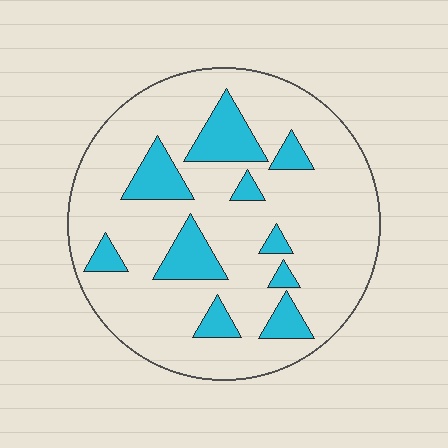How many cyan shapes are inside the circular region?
10.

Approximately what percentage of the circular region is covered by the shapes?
Approximately 20%.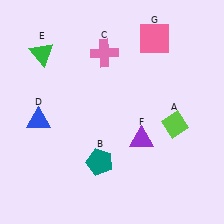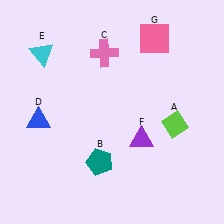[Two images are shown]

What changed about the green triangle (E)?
In Image 1, E is green. In Image 2, it changed to cyan.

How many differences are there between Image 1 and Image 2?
There is 1 difference between the two images.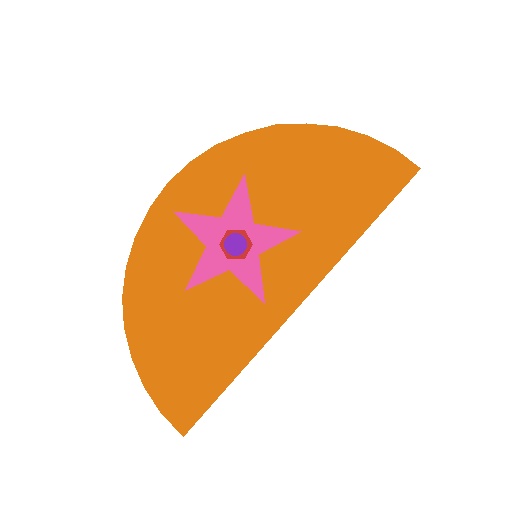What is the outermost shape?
The orange semicircle.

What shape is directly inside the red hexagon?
The purple circle.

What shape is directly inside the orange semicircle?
The pink star.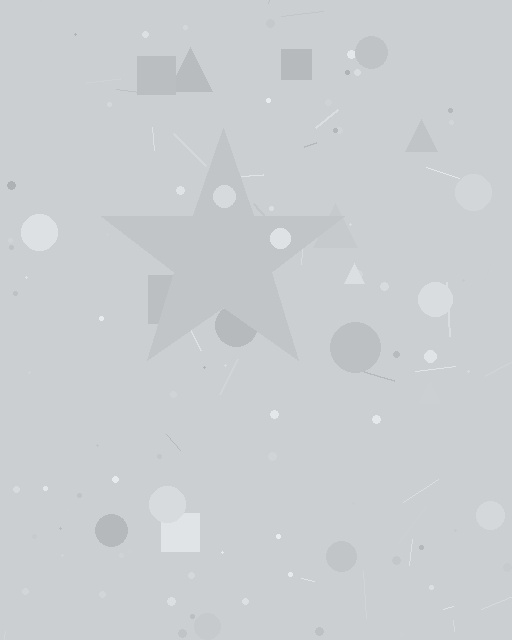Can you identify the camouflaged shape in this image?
The camouflaged shape is a star.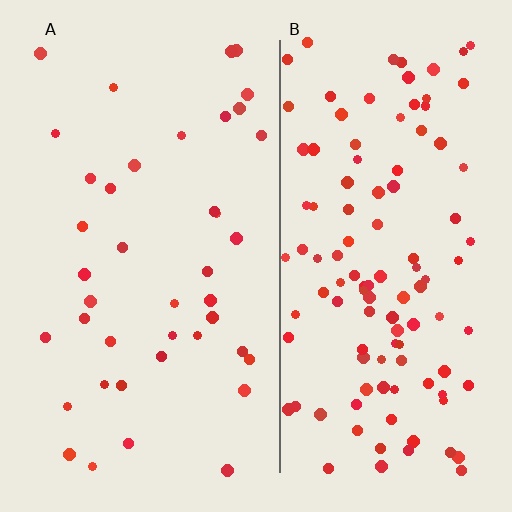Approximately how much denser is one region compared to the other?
Approximately 2.8× — region B over region A.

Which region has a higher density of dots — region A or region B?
B (the right).